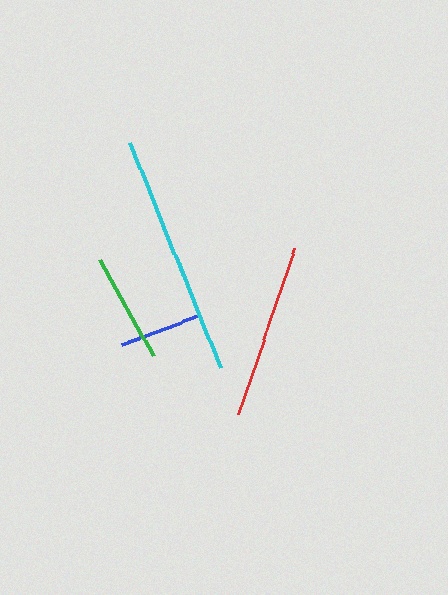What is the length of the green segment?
The green segment is approximately 110 pixels long.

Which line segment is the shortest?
The blue line is the shortest at approximately 86 pixels.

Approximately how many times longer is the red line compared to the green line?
The red line is approximately 1.6 times the length of the green line.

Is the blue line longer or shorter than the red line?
The red line is longer than the blue line.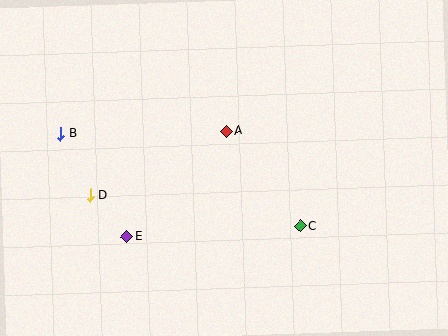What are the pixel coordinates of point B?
Point B is at (60, 134).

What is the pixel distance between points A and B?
The distance between A and B is 166 pixels.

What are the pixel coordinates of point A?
Point A is at (226, 131).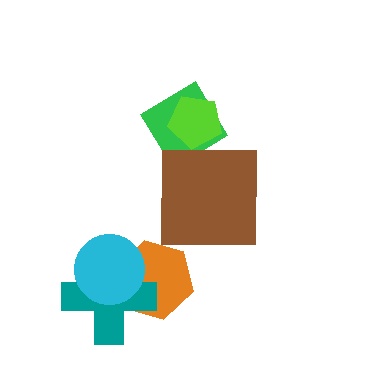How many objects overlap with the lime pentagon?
1 object overlaps with the lime pentagon.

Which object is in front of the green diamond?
The lime pentagon is in front of the green diamond.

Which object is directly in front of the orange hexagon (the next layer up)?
The teal cross is directly in front of the orange hexagon.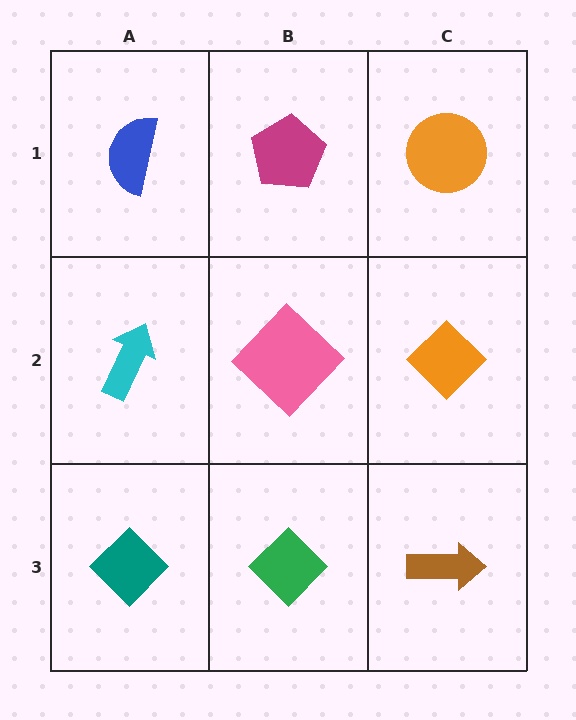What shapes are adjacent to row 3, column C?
An orange diamond (row 2, column C), a green diamond (row 3, column B).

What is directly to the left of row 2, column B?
A cyan arrow.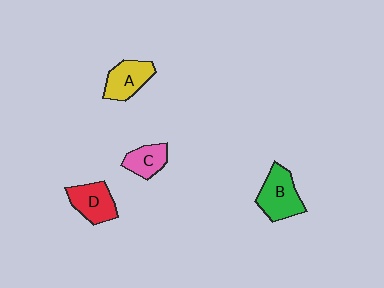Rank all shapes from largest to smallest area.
From largest to smallest: B (green), D (red), A (yellow), C (pink).